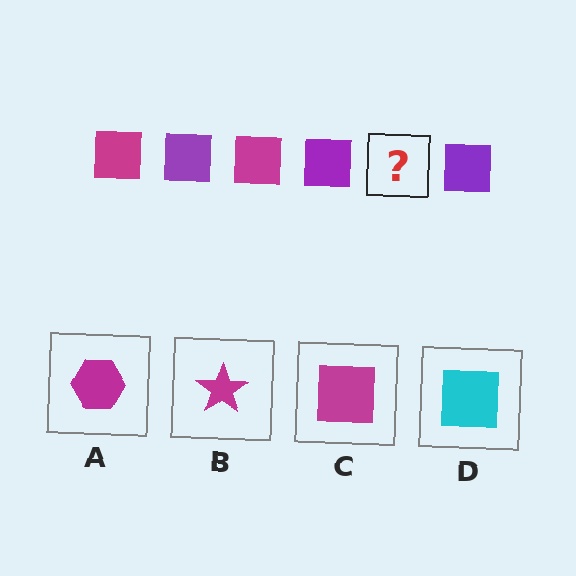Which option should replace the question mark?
Option C.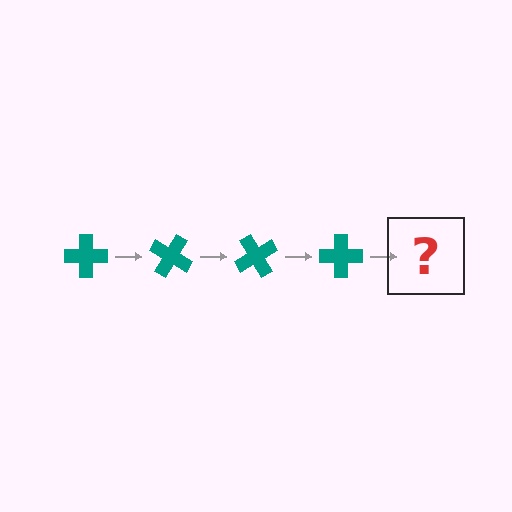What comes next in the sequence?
The next element should be a teal cross rotated 120 degrees.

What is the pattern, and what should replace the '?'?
The pattern is that the cross rotates 30 degrees each step. The '?' should be a teal cross rotated 120 degrees.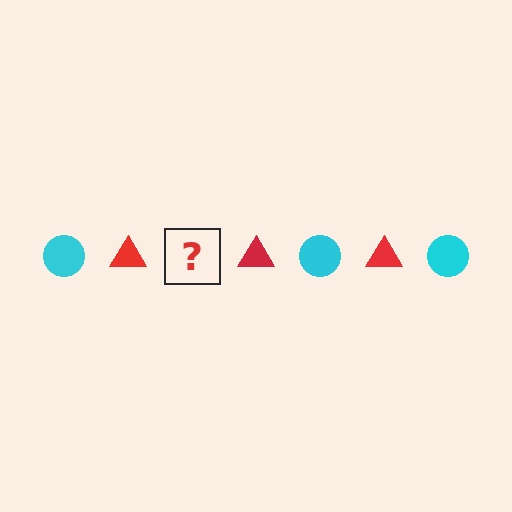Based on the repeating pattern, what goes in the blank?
The blank should be a cyan circle.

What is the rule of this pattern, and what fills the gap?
The rule is that the pattern alternates between cyan circle and red triangle. The gap should be filled with a cyan circle.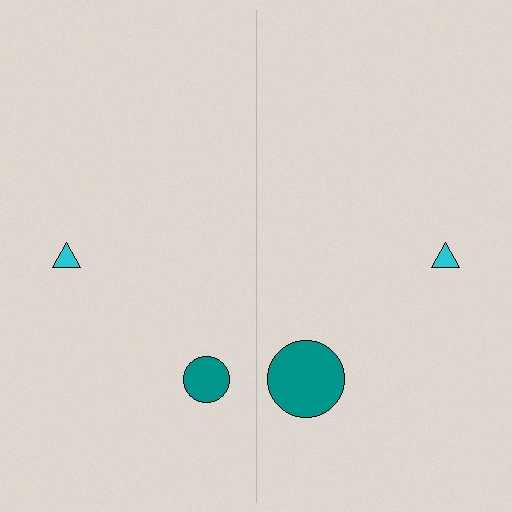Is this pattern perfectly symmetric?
No, the pattern is not perfectly symmetric. The teal circle on the right side has a different size than its mirror counterpart.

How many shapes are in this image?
There are 4 shapes in this image.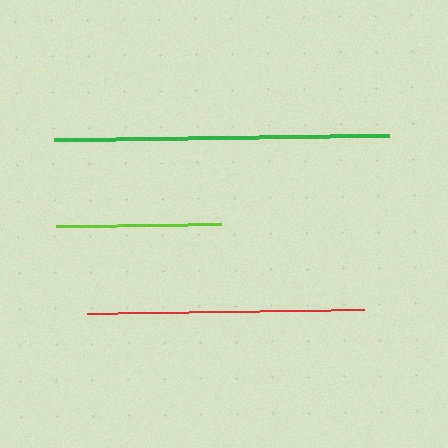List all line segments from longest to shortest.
From longest to shortest: green, red, lime.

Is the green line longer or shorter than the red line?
The green line is longer than the red line.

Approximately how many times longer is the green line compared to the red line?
The green line is approximately 1.2 times the length of the red line.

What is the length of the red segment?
The red segment is approximately 277 pixels long.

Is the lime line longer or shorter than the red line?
The red line is longer than the lime line.